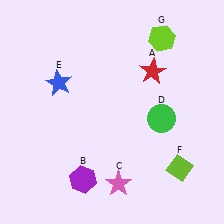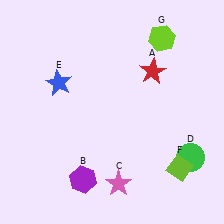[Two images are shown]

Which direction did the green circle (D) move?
The green circle (D) moved down.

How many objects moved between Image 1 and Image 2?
1 object moved between the two images.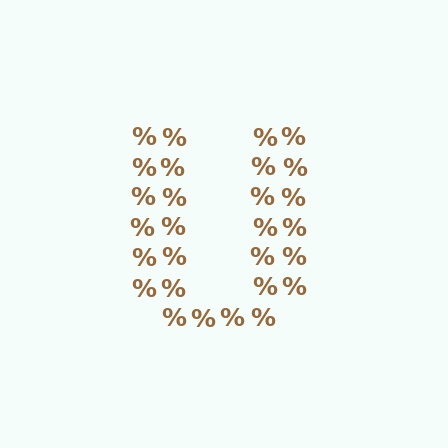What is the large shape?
The large shape is the letter U.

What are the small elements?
The small elements are percent signs.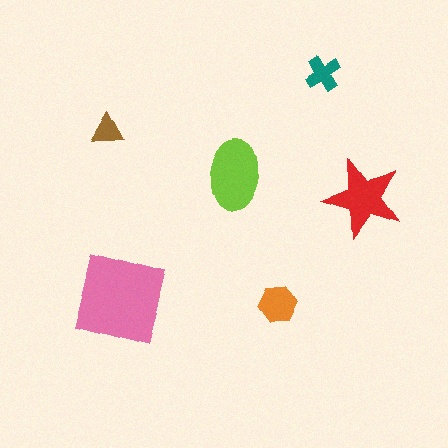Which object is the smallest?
The brown triangle.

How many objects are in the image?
There are 6 objects in the image.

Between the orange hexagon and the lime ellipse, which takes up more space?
The lime ellipse.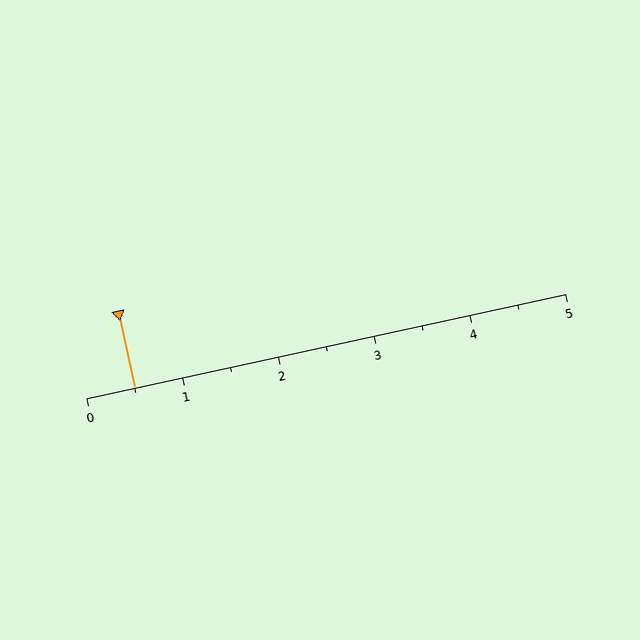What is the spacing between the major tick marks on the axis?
The major ticks are spaced 1 apart.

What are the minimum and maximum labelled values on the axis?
The axis runs from 0 to 5.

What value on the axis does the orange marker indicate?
The marker indicates approximately 0.5.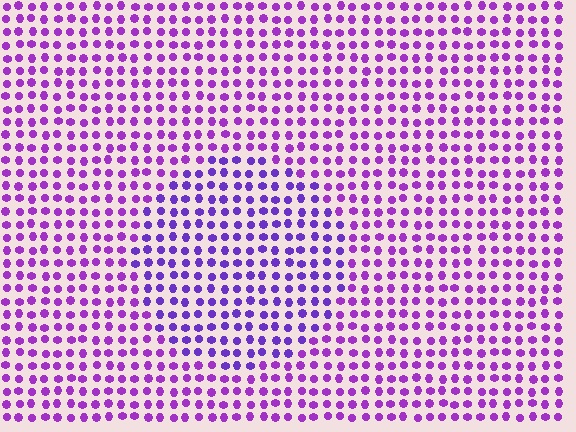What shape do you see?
I see a circle.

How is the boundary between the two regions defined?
The boundary is defined purely by a slight shift in hue (about 23 degrees). Spacing, size, and orientation are identical on both sides.